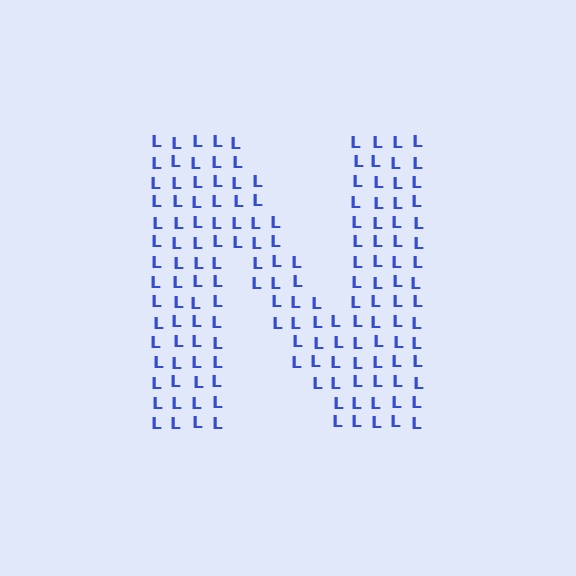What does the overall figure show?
The overall figure shows the letter N.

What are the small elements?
The small elements are letter L's.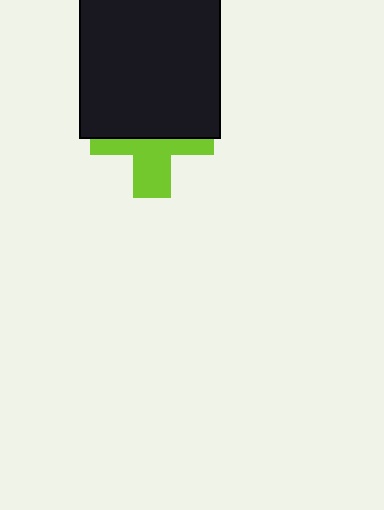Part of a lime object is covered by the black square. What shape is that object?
It is a cross.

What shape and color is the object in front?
The object in front is a black square.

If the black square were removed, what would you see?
You would see the complete lime cross.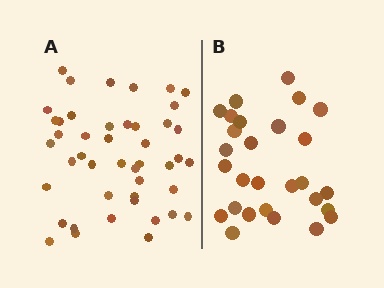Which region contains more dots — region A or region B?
Region A (the left region) has more dots.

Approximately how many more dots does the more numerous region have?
Region A has approximately 15 more dots than region B.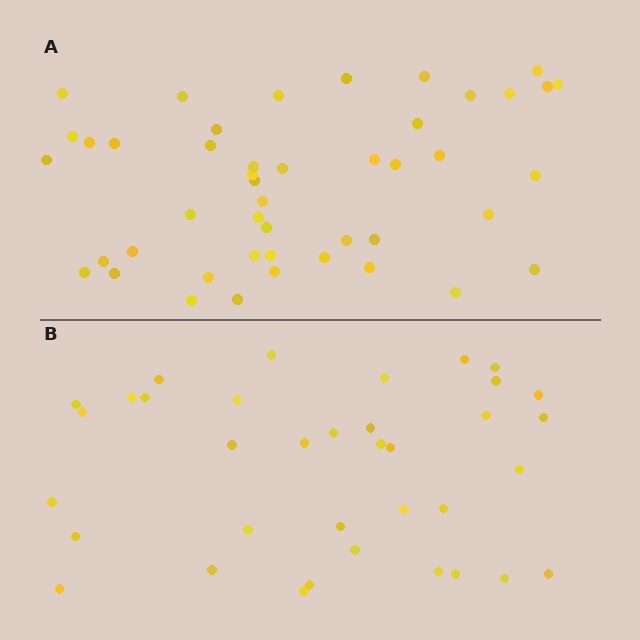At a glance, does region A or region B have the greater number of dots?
Region A (the top region) has more dots.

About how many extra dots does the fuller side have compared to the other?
Region A has roughly 10 or so more dots than region B.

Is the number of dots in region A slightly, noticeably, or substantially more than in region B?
Region A has noticeably more, but not dramatically so. The ratio is roughly 1.3 to 1.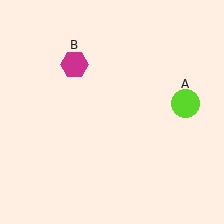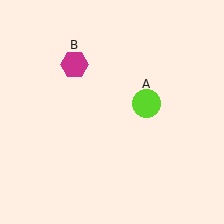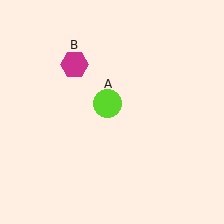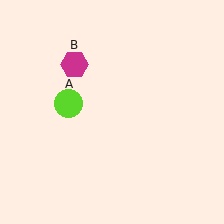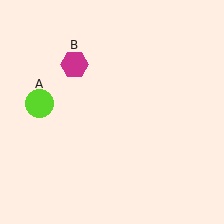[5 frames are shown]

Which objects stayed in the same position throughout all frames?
Magenta hexagon (object B) remained stationary.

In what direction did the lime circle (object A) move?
The lime circle (object A) moved left.